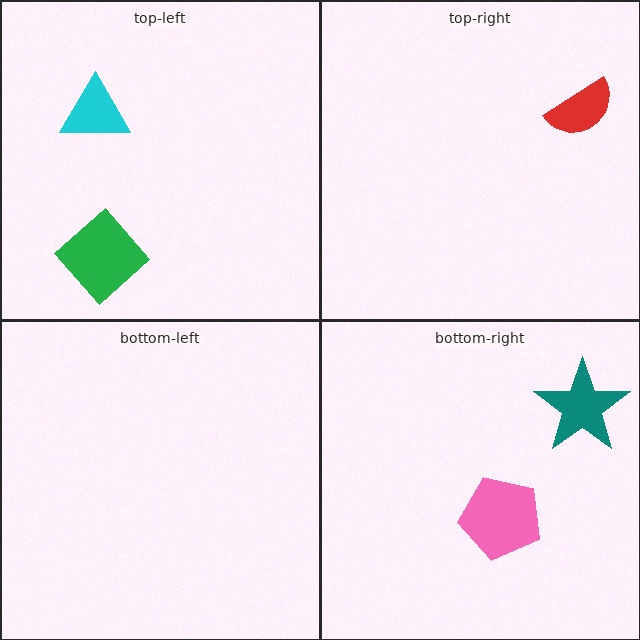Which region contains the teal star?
The bottom-right region.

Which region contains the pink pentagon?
The bottom-right region.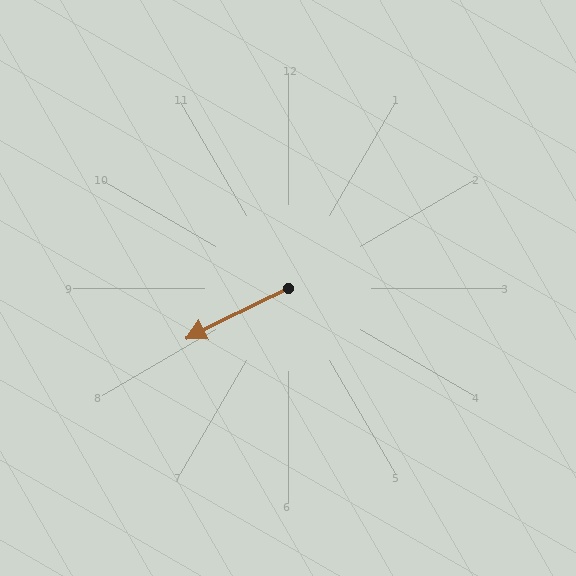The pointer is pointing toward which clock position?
Roughly 8 o'clock.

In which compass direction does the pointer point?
Southwest.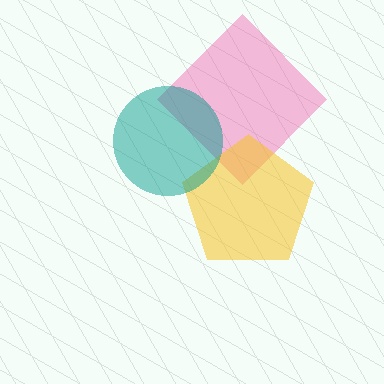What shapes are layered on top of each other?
The layered shapes are: a pink diamond, a yellow pentagon, a teal circle.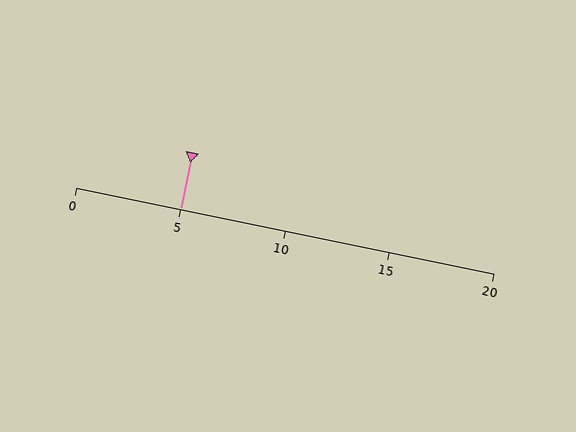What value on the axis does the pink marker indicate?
The marker indicates approximately 5.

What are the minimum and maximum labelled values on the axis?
The axis runs from 0 to 20.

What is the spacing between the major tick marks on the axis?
The major ticks are spaced 5 apart.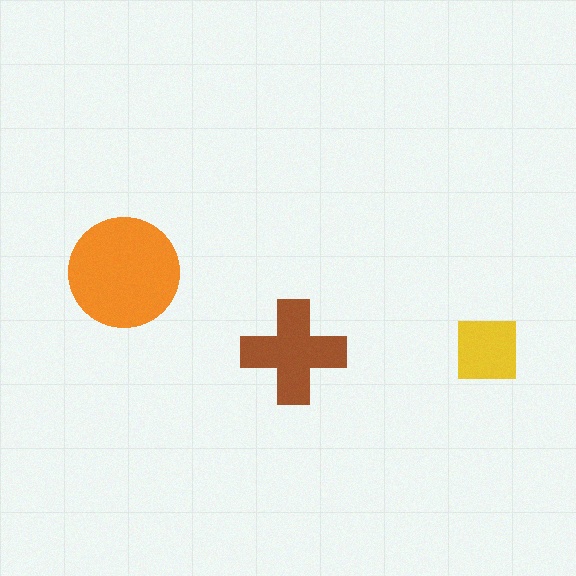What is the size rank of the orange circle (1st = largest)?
1st.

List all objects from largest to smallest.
The orange circle, the brown cross, the yellow square.